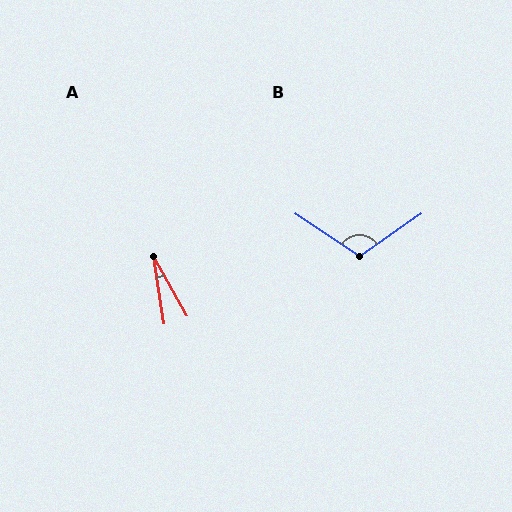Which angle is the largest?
B, at approximately 111 degrees.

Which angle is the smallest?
A, at approximately 21 degrees.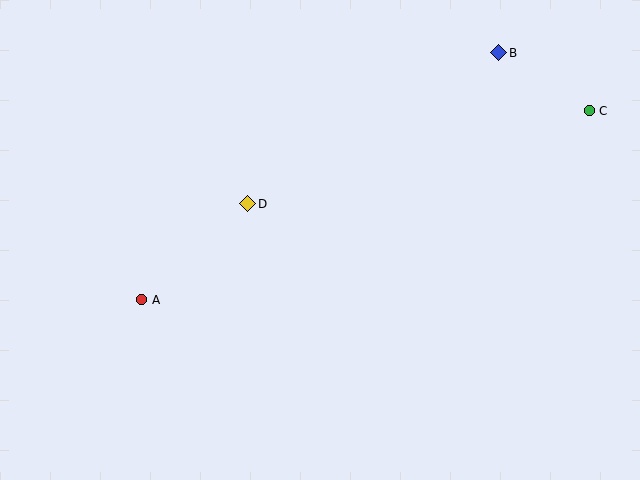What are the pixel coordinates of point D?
Point D is at (248, 204).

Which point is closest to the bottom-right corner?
Point C is closest to the bottom-right corner.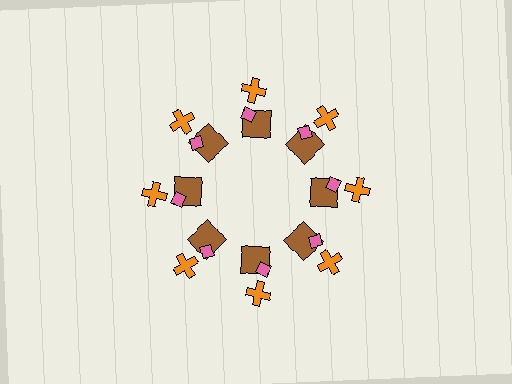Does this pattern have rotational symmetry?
Yes, this pattern has 8-fold rotational symmetry. It looks the same after rotating 45 degrees around the center.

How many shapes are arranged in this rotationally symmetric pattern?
There are 24 shapes, arranged in 8 groups of 3.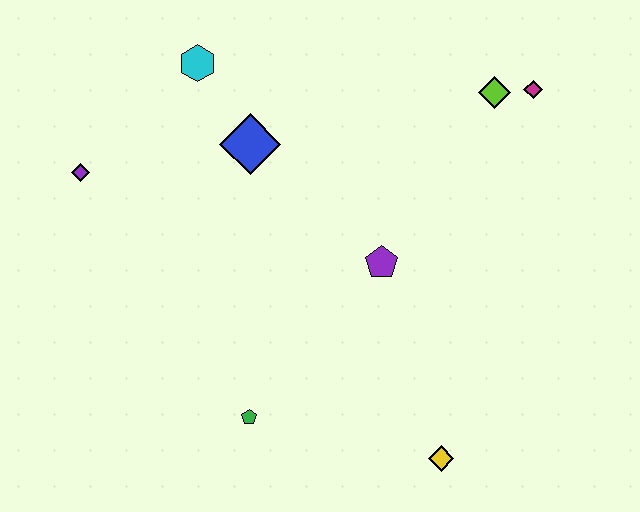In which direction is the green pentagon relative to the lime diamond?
The green pentagon is below the lime diamond.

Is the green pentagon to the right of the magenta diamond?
No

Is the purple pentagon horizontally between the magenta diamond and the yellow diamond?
No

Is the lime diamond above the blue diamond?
Yes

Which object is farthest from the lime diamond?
The purple diamond is farthest from the lime diamond.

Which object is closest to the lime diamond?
The magenta diamond is closest to the lime diamond.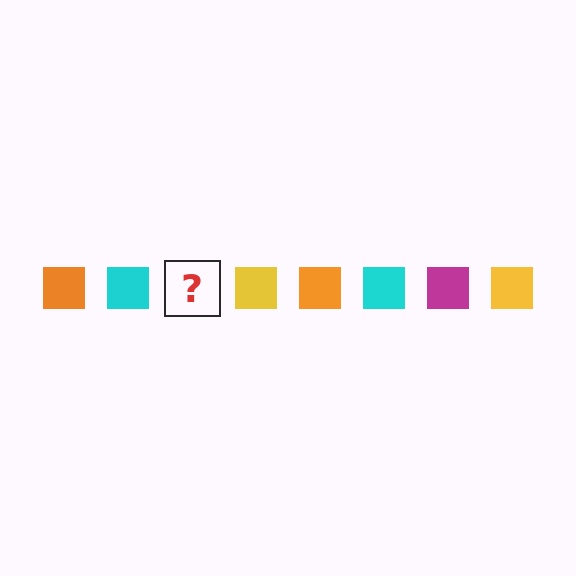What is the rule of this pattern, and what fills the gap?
The rule is that the pattern cycles through orange, cyan, magenta, yellow squares. The gap should be filled with a magenta square.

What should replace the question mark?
The question mark should be replaced with a magenta square.